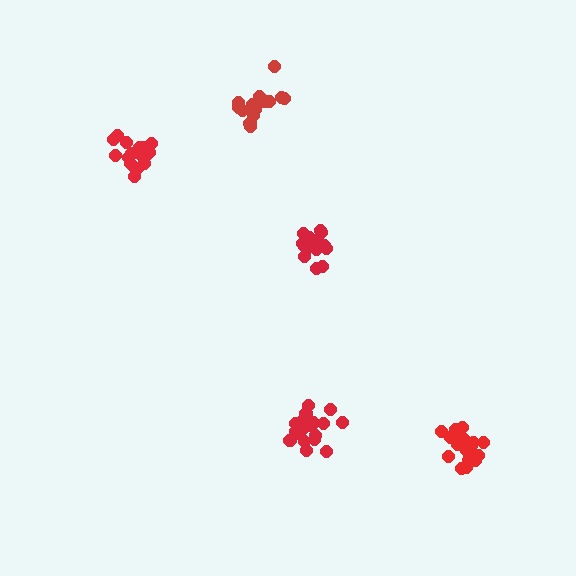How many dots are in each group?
Group 1: 19 dots, Group 2: 16 dots, Group 3: 18 dots, Group 4: 19 dots, Group 5: 15 dots (87 total).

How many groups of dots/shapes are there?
There are 5 groups.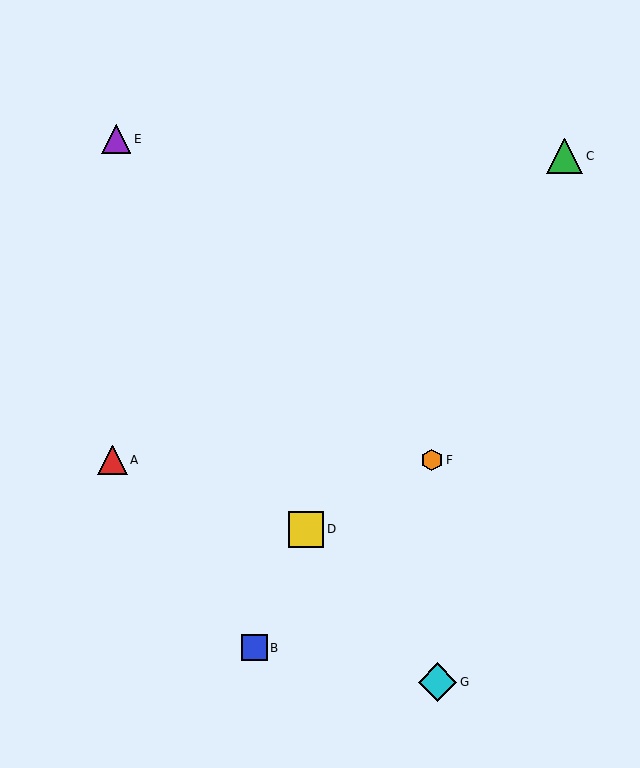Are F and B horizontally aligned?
No, F is at y≈460 and B is at y≈648.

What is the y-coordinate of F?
Object F is at y≈460.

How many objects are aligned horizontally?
2 objects (A, F) are aligned horizontally.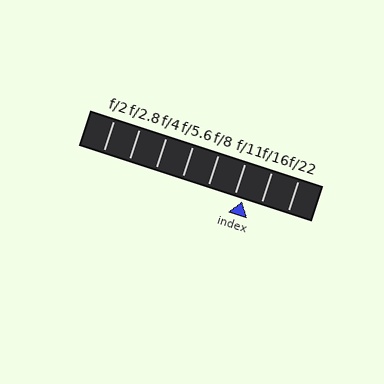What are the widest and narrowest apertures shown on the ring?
The widest aperture shown is f/2 and the narrowest is f/22.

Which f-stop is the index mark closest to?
The index mark is closest to f/11.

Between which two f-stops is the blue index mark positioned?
The index mark is between f/11 and f/16.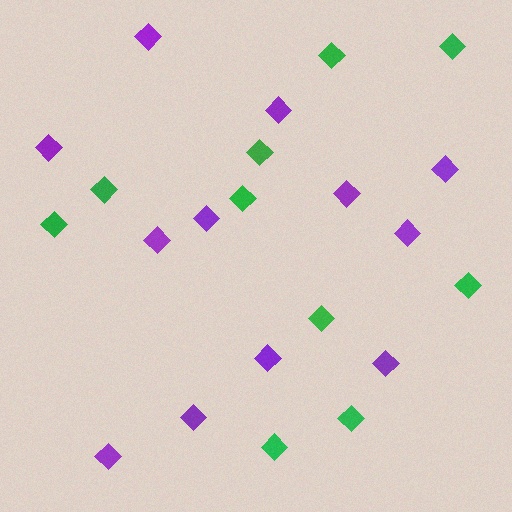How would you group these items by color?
There are 2 groups: one group of purple diamonds (12) and one group of green diamonds (10).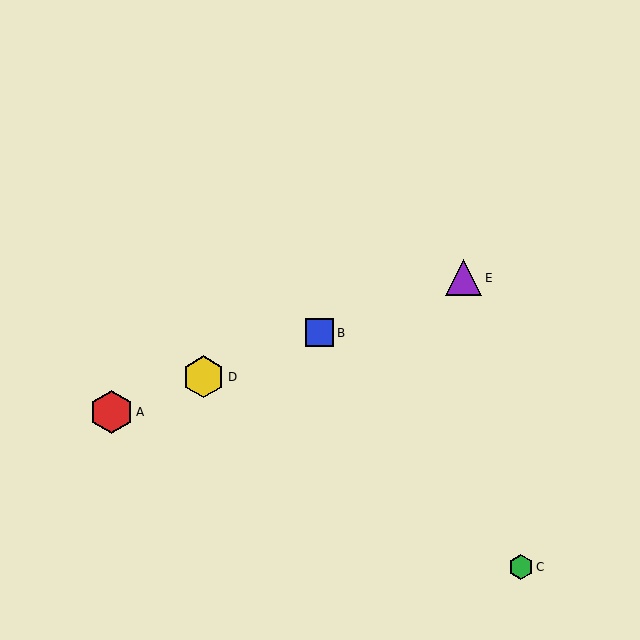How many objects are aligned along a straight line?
4 objects (A, B, D, E) are aligned along a straight line.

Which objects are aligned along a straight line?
Objects A, B, D, E are aligned along a straight line.